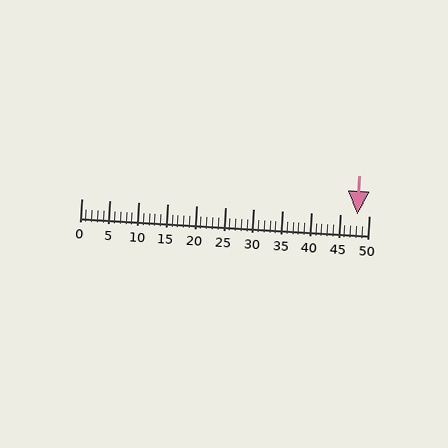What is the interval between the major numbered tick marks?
The major tick marks are spaced 5 units apart.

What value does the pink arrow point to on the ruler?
The pink arrow points to approximately 48.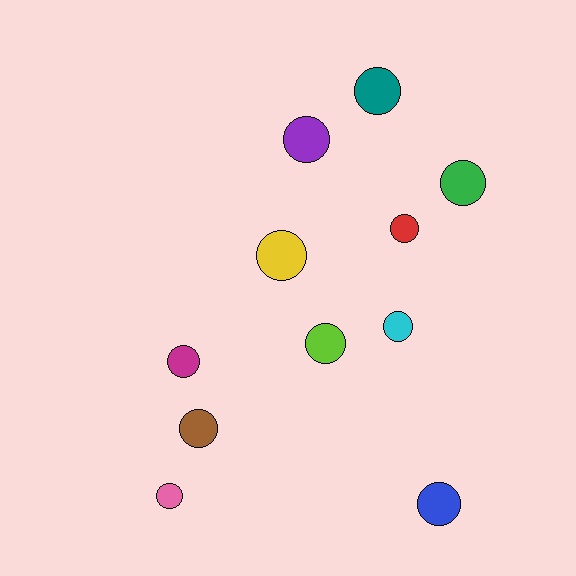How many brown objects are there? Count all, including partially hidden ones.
There is 1 brown object.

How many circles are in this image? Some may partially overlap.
There are 11 circles.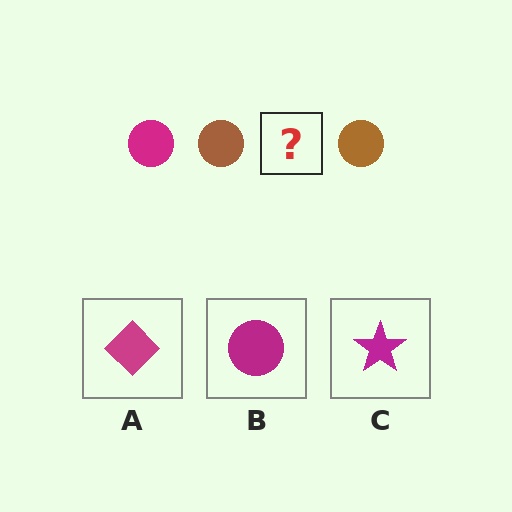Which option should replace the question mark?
Option B.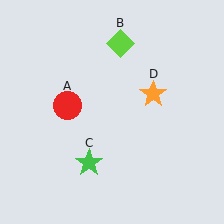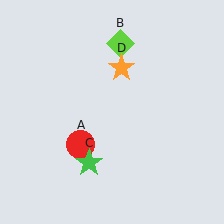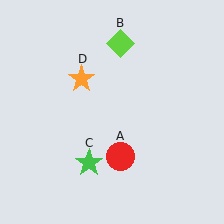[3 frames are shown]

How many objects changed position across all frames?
2 objects changed position: red circle (object A), orange star (object D).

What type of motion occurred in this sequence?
The red circle (object A), orange star (object D) rotated counterclockwise around the center of the scene.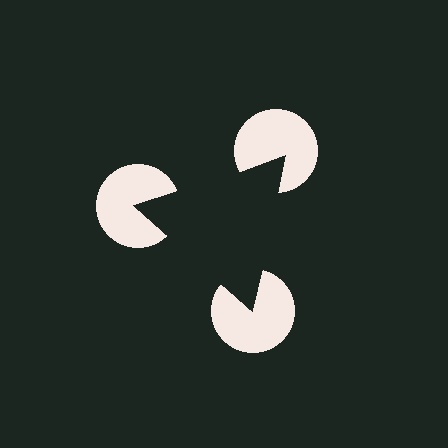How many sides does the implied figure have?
3 sides.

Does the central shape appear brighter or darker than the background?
It typically appears slightly darker than the background, even though no actual brightness change is drawn.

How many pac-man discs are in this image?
There are 3 — one at each vertex of the illusory triangle.